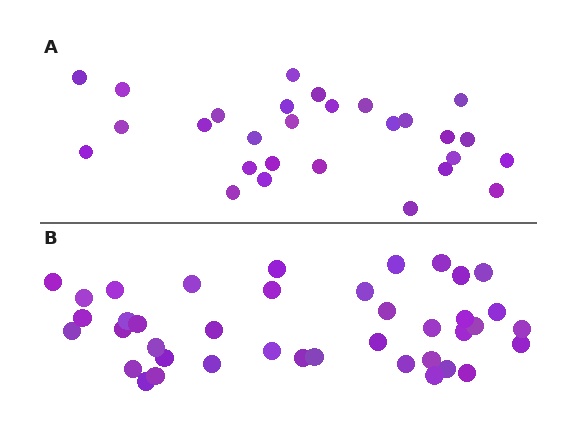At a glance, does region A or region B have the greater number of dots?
Region B (the bottom region) has more dots.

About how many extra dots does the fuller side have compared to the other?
Region B has roughly 12 or so more dots than region A.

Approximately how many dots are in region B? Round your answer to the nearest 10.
About 40 dots.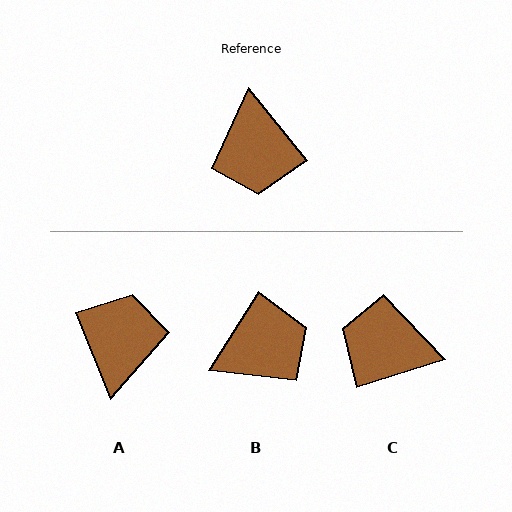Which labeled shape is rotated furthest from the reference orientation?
A, about 163 degrees away.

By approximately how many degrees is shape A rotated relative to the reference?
Approximately 163 degrees counter-clockwise.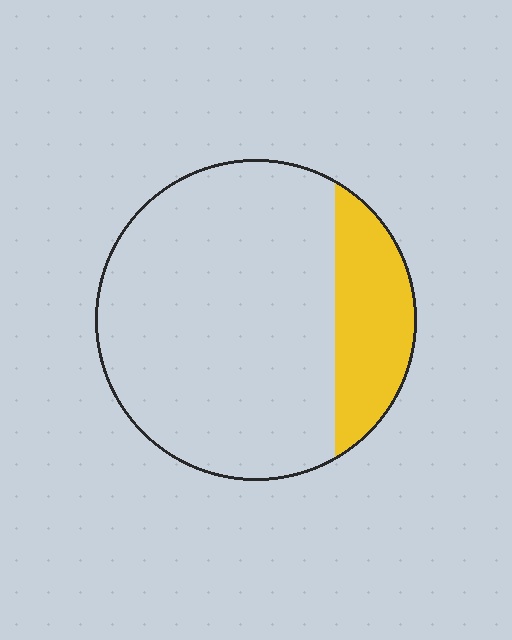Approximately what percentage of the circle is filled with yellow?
Approximately 20%.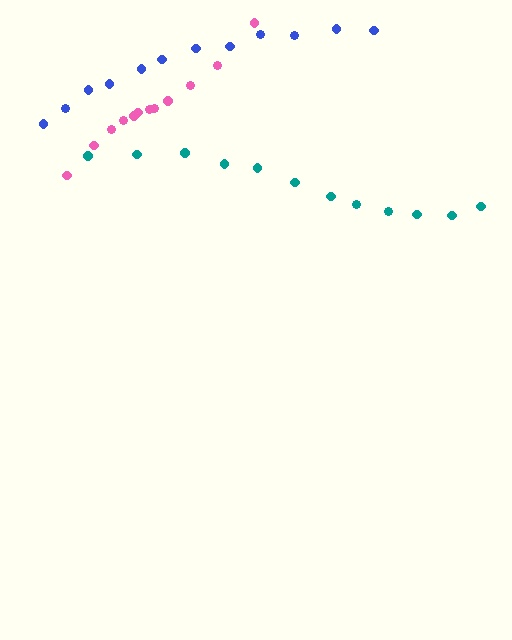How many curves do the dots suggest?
There are 3 distinct paths.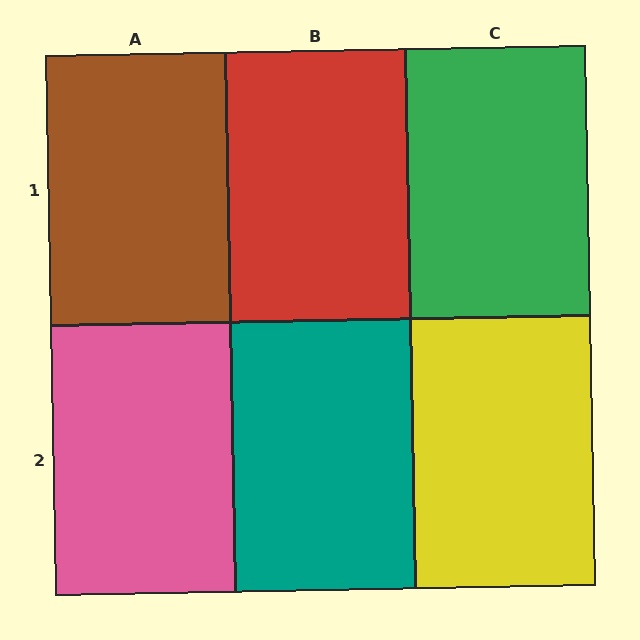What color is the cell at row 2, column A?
Pink.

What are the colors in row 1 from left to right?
Brown, red, green.